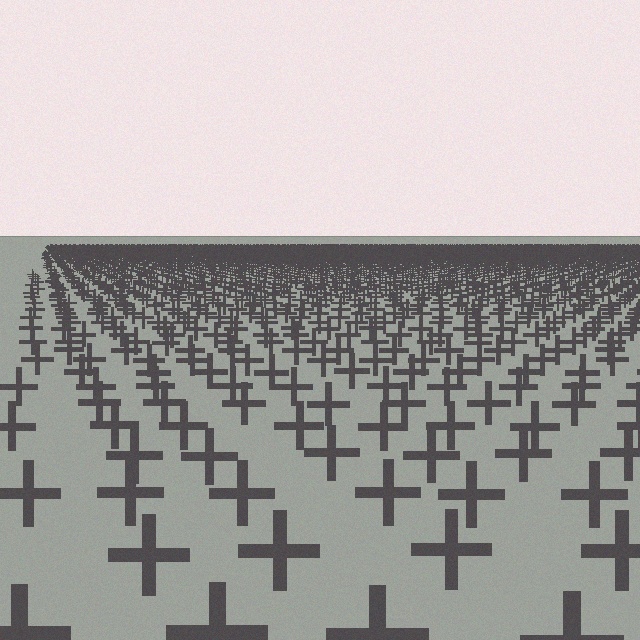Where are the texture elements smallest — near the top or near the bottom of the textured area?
Near the top.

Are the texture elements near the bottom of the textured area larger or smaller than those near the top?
Larger. Near the bottom, elements are closer to the viewer and appear at a bigger on-screen size.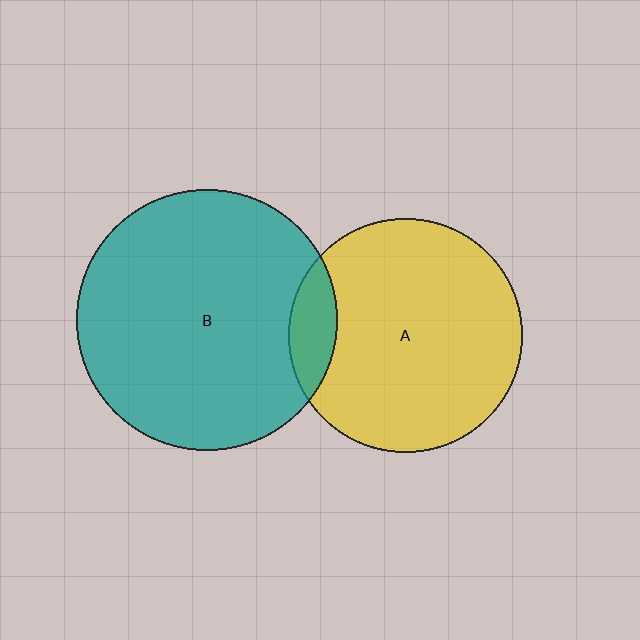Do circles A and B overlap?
Yes.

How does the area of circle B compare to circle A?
Approximately 1.2 times.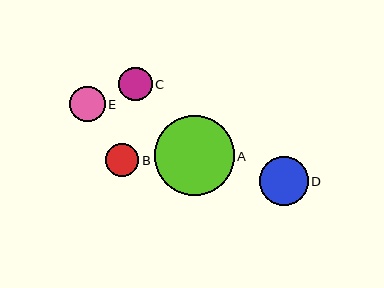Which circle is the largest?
Circle A is the largest with a size of approximately 80 pixels.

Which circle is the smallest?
Circle B is the smallest with a size of approximately 33 pixels.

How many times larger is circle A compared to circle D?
Circle A is approximately 1.6 times the size of circle D.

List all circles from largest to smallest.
From largest to smallest: A, D, E, C, B.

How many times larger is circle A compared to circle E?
Circle A is approximately 2.2 times the size of circle E.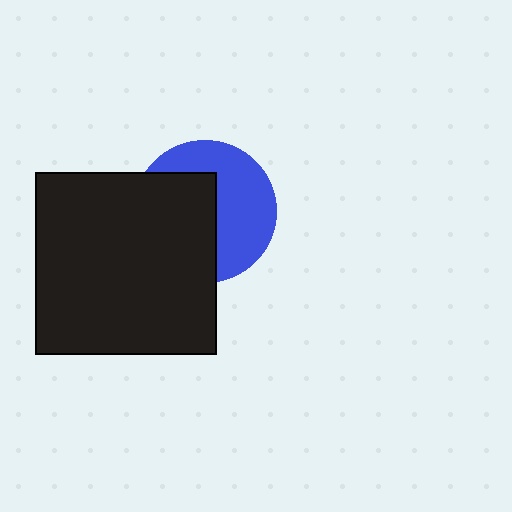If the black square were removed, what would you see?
You would see the complete blue circle.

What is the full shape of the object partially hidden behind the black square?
The partially hidden object is a blue circle.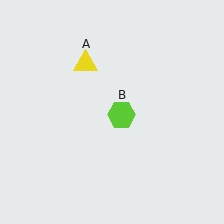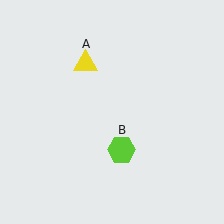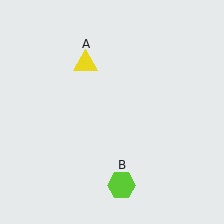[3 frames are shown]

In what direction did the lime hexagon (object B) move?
The lime hexagon (object B) moved down.